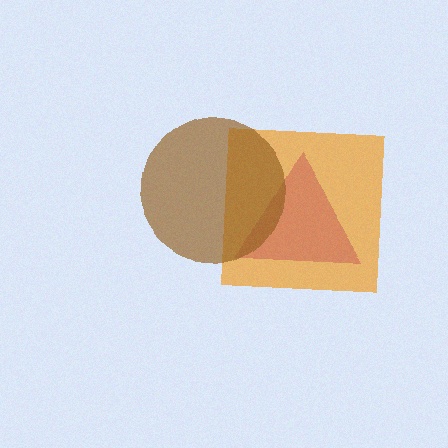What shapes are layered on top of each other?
The layered shapes are: a purple triangle, an orange square, a brown circle.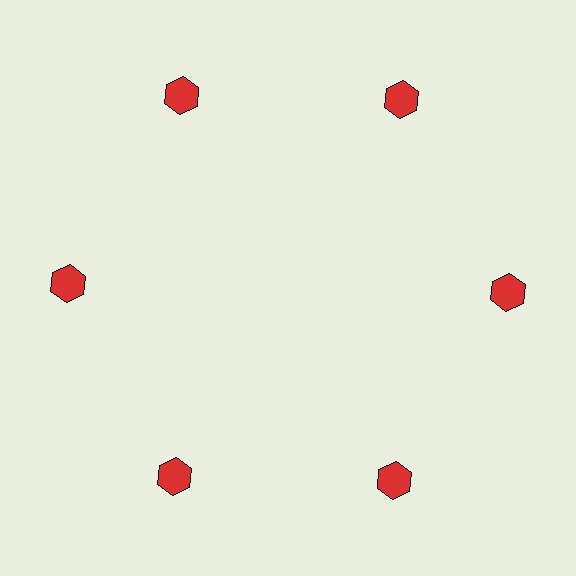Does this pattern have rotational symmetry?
Yes, this pattern has 6-fold rotational symmetry. It looks the same after rotating 60 degrees around the center.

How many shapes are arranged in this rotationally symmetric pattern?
There are 6 shapes, arranged in 6 groups of 1.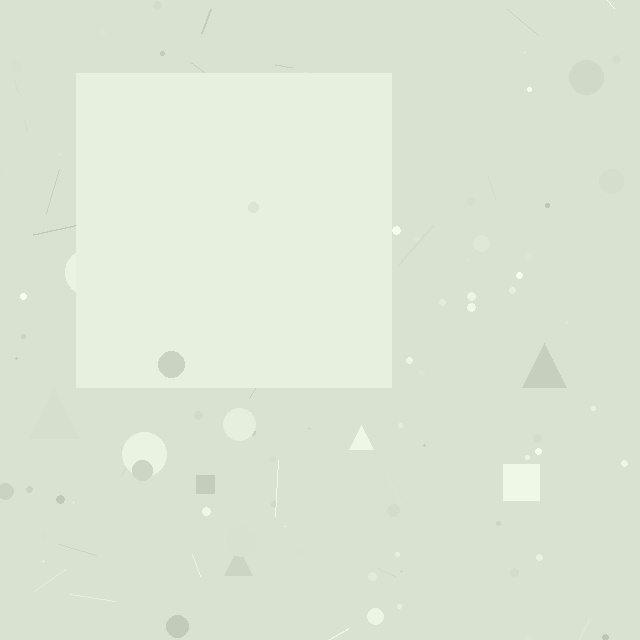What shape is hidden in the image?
A square is hidden in the image.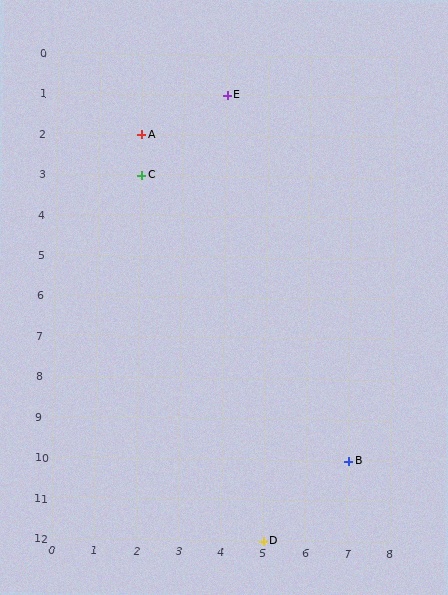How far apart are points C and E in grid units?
Points C and E are 2 columns and 2 rows apart (about 2.8 grid units diagonally).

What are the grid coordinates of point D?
Point D is at grid coordinates (5, 12).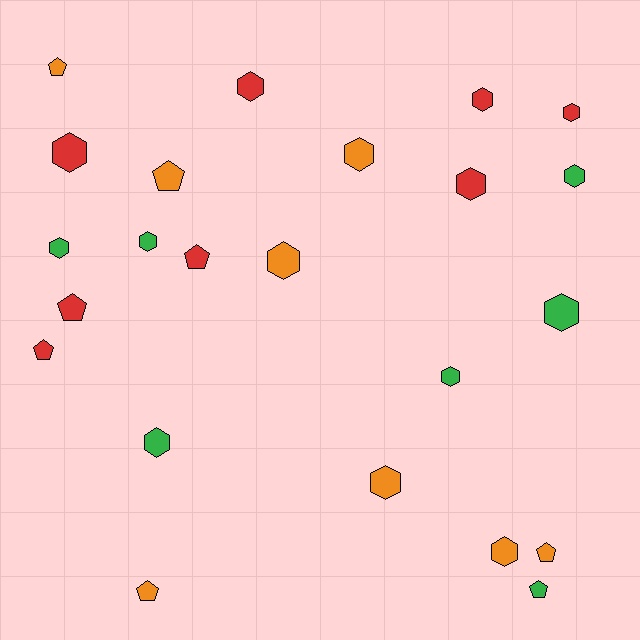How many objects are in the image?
There are 23 objects.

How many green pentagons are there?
There is 1 green pentagon.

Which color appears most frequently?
Red, with 8 objects.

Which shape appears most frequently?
Hexagon, with 15 objects.